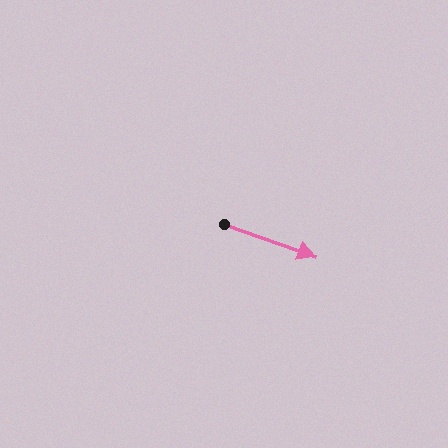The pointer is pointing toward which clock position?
Roughly 4 o'clock.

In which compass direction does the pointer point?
East.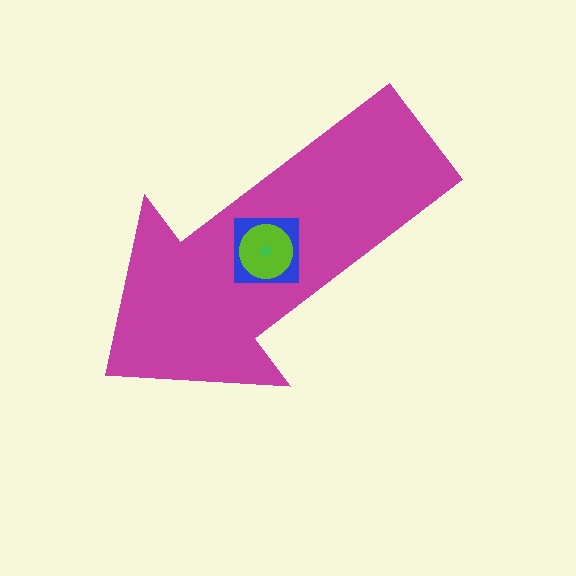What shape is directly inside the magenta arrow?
The blue square.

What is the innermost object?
The green diamond.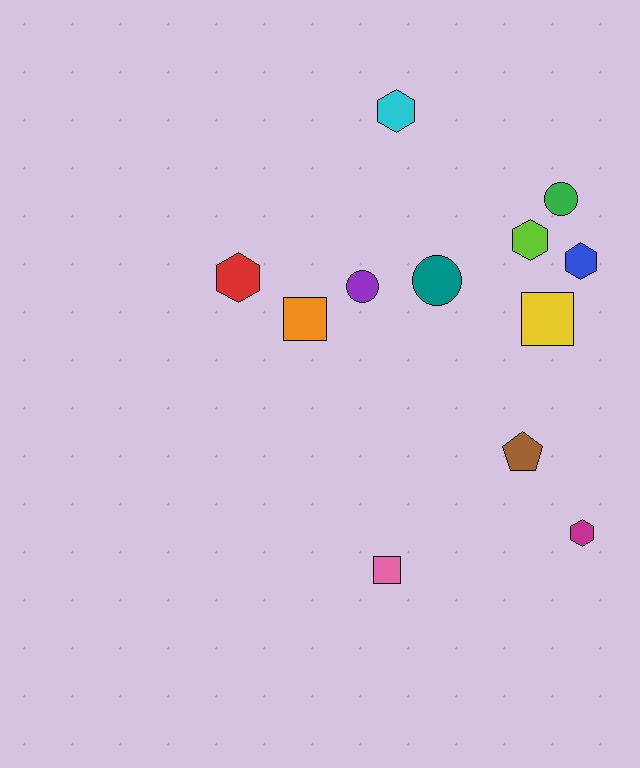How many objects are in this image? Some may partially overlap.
There are 12 objects.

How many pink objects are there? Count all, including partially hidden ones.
There is 1 pink object.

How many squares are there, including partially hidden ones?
There are 3 squares.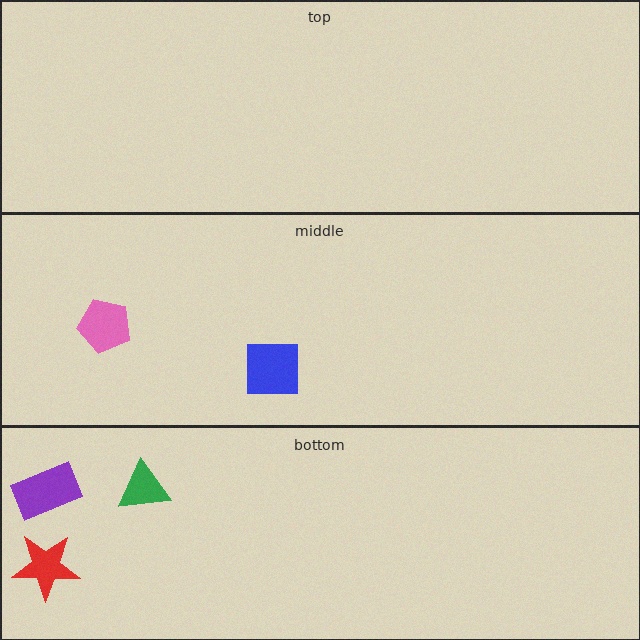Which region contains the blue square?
The middle region.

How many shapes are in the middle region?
2.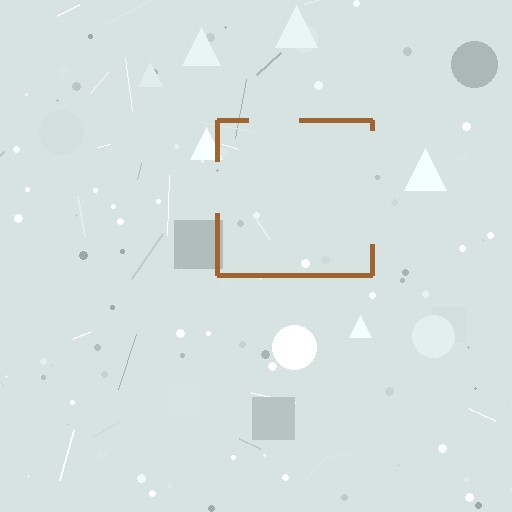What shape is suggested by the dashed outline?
The dashed outline suggests a square.